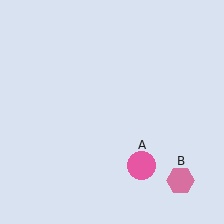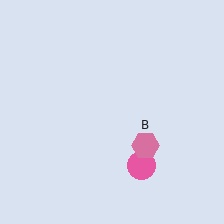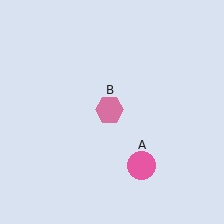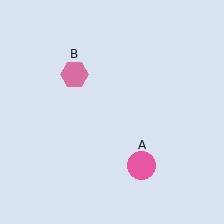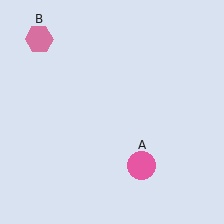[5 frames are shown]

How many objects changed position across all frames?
1 object changed position: pink hexagon (object B).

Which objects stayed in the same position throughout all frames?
Pink circle (object A) remained stationary.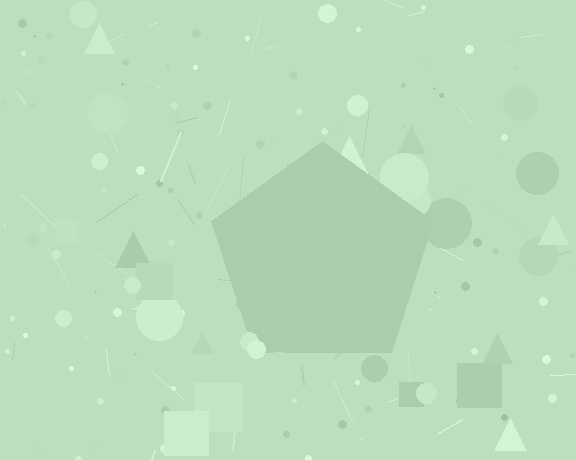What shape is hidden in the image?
A pentagon is hidden in the image.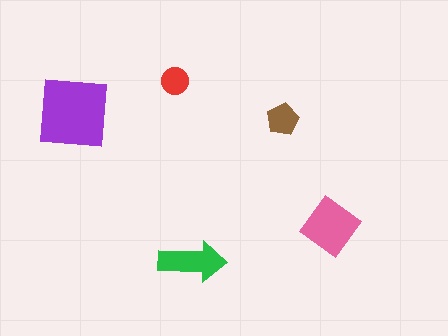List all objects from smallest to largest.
The red circle, the brown pentagon, the green arrow, the pink diamond, the purple square.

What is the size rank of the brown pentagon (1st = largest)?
4th.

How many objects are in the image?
There are 5 objects in the image.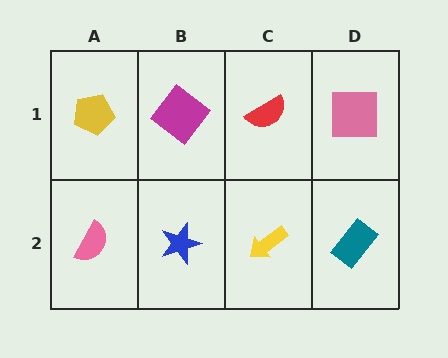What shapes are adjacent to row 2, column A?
A yellow pentagon (row 1, column A), a blue star (row 2, column B).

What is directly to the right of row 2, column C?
A teal rectangle.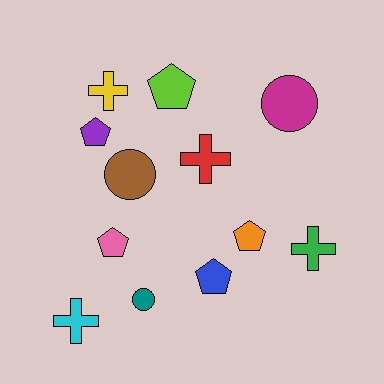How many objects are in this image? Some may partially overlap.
There are 12 objects.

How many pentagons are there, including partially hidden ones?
There are 5 pentagons.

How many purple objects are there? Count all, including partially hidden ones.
There is 1 purple object.